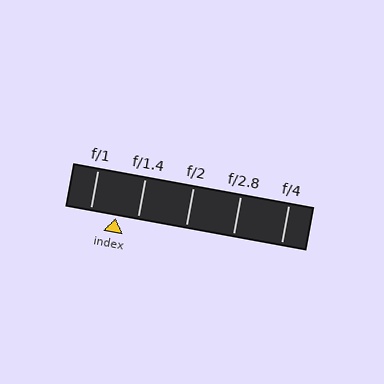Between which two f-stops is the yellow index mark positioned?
The index mark is between f/1 and f/1.4.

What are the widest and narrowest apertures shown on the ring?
The widest aperture shown is f/1 and the narrowest is f/4.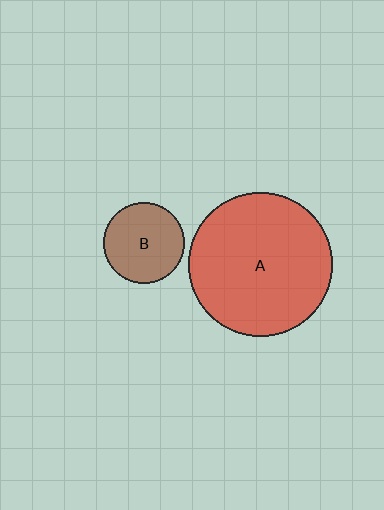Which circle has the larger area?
Circle A (red).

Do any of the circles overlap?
No, none of the circles overlap.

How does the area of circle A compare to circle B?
Approximately 3.2 times.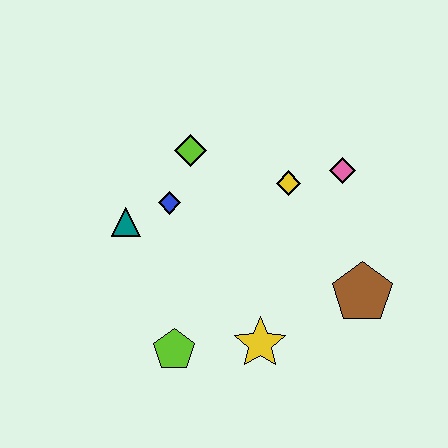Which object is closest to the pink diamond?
The yellow diamond is closest to the pink diamond.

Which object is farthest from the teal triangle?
The brown pentagon is farthest from the teal triangle.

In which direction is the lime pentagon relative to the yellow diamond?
The lime pentagon is below the yellow diamond.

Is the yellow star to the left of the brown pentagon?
Yes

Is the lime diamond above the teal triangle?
Yes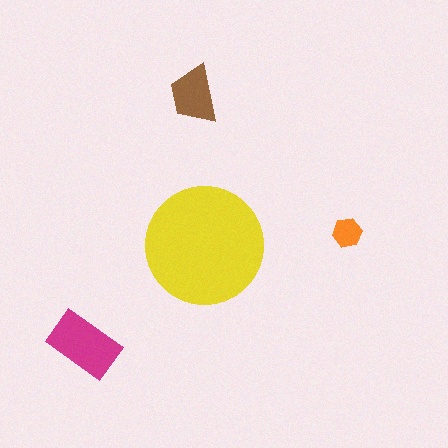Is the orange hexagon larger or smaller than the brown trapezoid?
Smaller.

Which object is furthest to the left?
The magenta rectangle is leftmost.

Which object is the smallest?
The orange hexagon.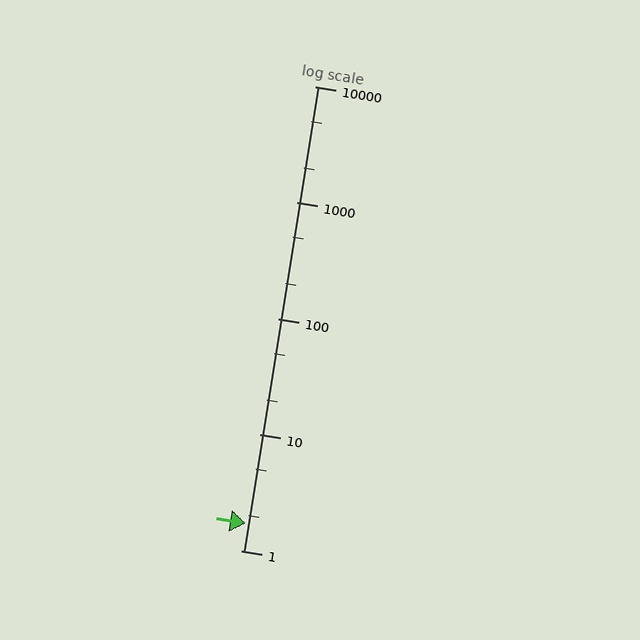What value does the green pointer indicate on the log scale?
The pointer indicates approximately 1.7.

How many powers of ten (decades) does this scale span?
The scale spans 4 decades, from 1 to 10000.